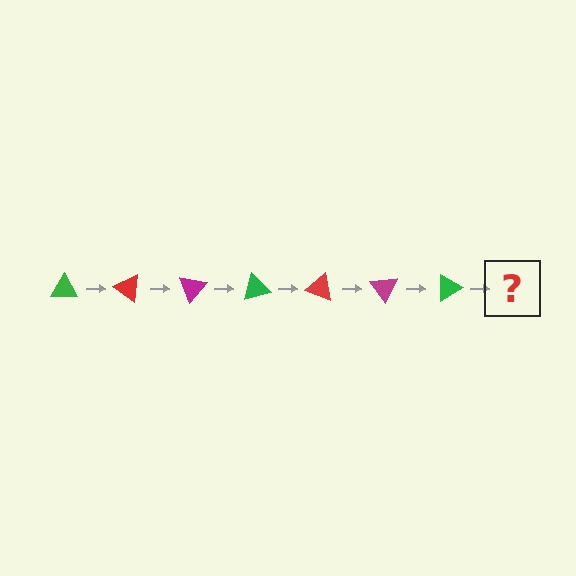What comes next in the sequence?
The next element should be a red triangle, rotated 245 degrees from the start.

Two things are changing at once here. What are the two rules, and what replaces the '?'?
The two rules are that it rotates 35 degrees each step and the color cycles through green, red, and magenta. The '?' should be a red triangle, rotated 245 degrees from the start.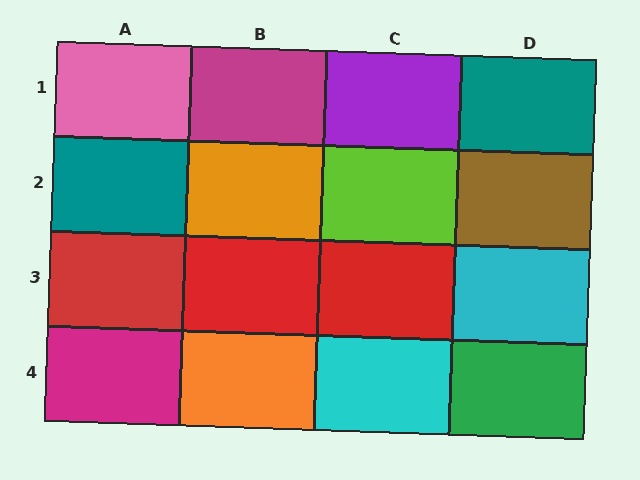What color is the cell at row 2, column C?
Lime.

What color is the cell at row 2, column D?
Brown.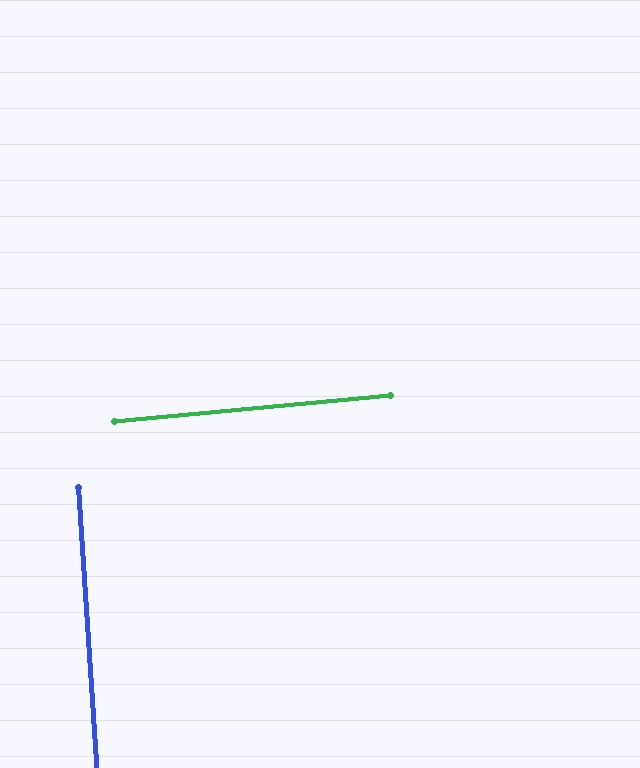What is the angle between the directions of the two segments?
Approximately 88 degrees.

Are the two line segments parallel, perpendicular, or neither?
Perpendicular — they meet at approximately 88°.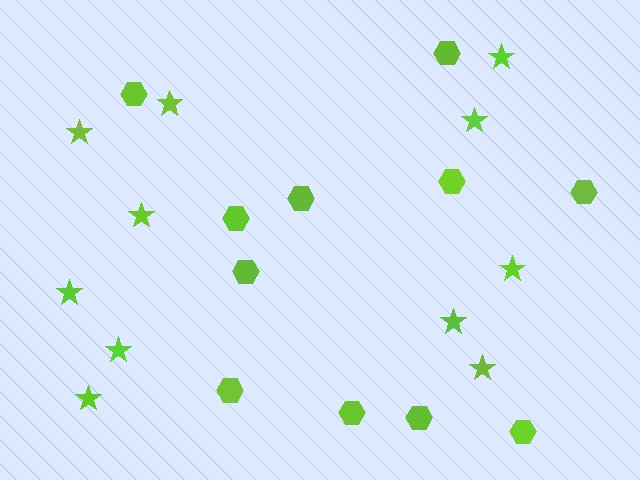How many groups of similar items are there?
There are 2 groups: one group of hexagons (11) and one group of stars (11).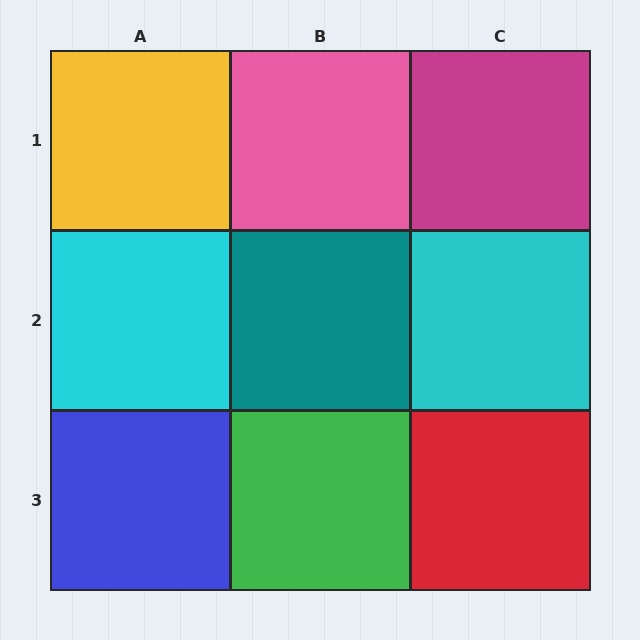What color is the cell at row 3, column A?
Blue.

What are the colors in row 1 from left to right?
Yellow, pink, magenta.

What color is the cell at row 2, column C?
Cyan.